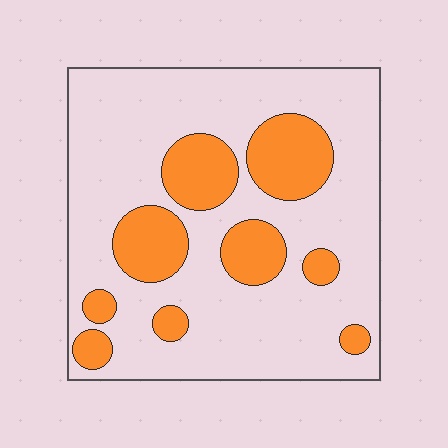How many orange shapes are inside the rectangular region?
9.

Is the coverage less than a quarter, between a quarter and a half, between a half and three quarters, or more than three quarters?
Less than a quarter.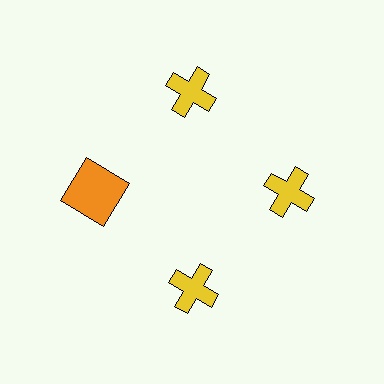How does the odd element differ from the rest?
It differs in both color (orange instead of yellow) and shape (square instead of cross).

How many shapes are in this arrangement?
There are 4 shapes arranged in a ring pattern.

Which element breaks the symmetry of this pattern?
The orange square at roughly the 9 o'clock position breaks the symmetry. All other shapes are yellow crosses.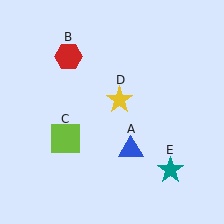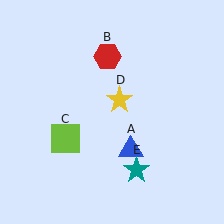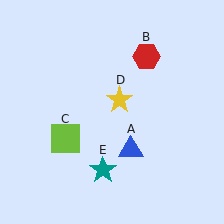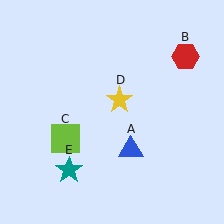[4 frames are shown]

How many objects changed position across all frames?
2 objects changed position: red hexagon (object B), teal star (object E).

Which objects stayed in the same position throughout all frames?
Blue triangle (object A) and lime square (object C) and yellow star (object D) remained stationary.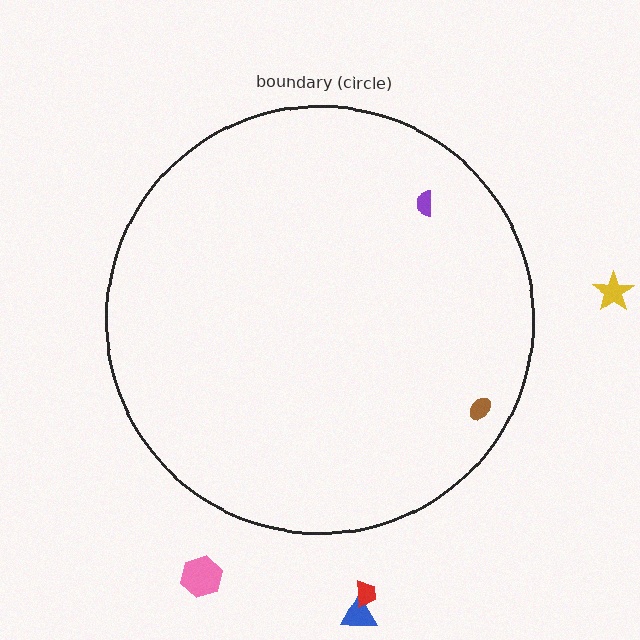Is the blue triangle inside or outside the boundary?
Outside.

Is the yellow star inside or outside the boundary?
Outside.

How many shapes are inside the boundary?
2 inside, 4 outside.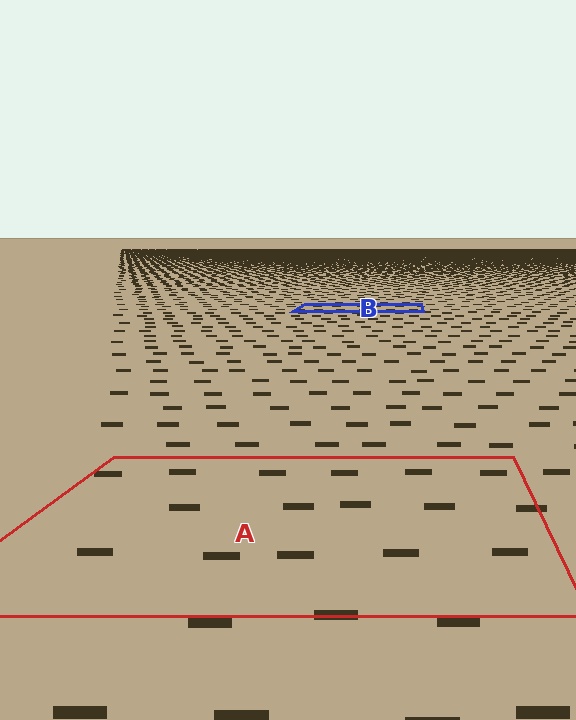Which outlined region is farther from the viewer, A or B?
Region B is farther from the viewer — the texture elements inside it appear smaller and more densely packed.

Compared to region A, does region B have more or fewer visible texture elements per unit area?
Region B has more texture elements per unit area — they are packed more densely because it is farther away.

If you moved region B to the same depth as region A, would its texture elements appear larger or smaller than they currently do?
They would appear larger. At a closer depth, the same texture elements are projected at a bigger on-screen size.